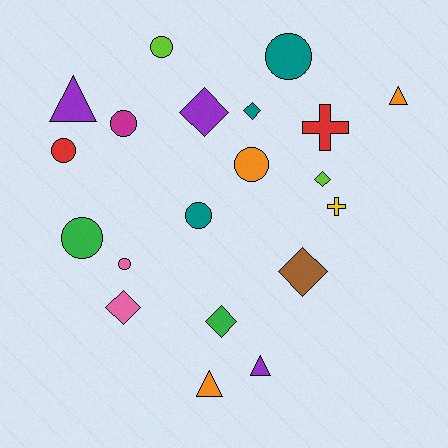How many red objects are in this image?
There are 2 red objects.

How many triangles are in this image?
There are 4 triangles.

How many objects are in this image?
There are 20 objects.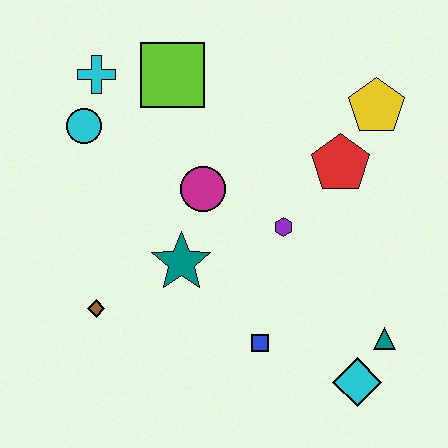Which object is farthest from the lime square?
The cyan diamond is farthest from the lime square.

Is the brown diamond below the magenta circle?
Yes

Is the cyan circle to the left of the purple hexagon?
Yes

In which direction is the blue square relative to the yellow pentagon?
The blue square is below the yellow pentagon.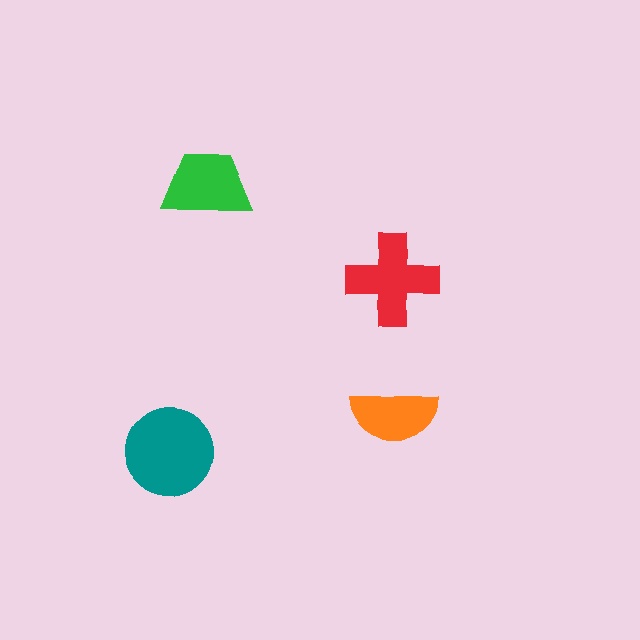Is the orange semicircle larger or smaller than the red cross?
Smaller.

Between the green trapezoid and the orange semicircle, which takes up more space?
The green trapezoid.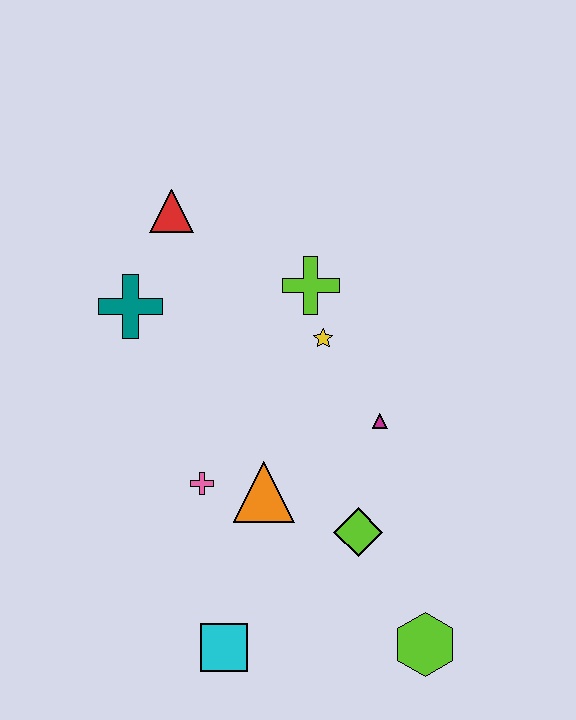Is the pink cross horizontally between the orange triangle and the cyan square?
No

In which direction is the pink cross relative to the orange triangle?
The pink cross is to the left of the orange triangle.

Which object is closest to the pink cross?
The orange triangle is closest to the pink cross.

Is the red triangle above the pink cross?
Yes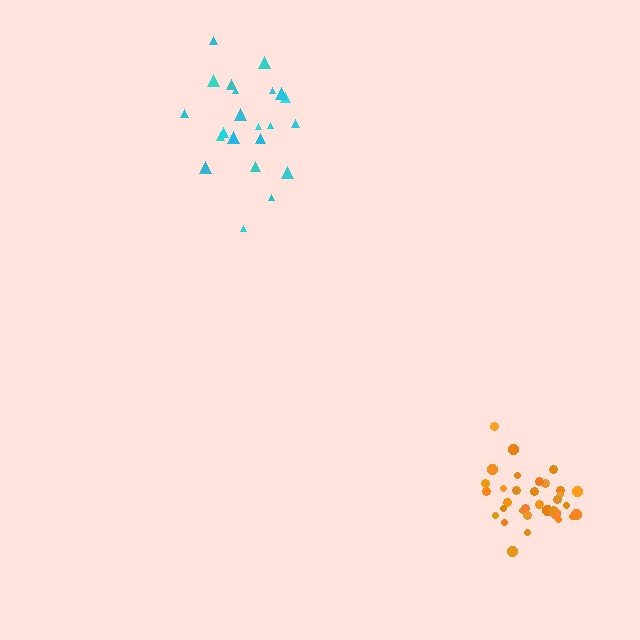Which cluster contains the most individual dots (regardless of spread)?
Orange (35).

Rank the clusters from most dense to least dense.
orange, cyan.